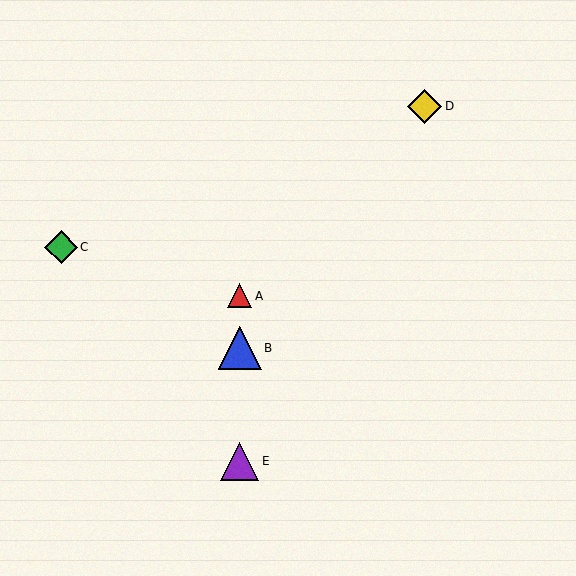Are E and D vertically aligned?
No, E is at x≈240 and D is at x≈424.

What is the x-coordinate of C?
Object C is at x≈61.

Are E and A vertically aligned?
Yes, both are at x≈240.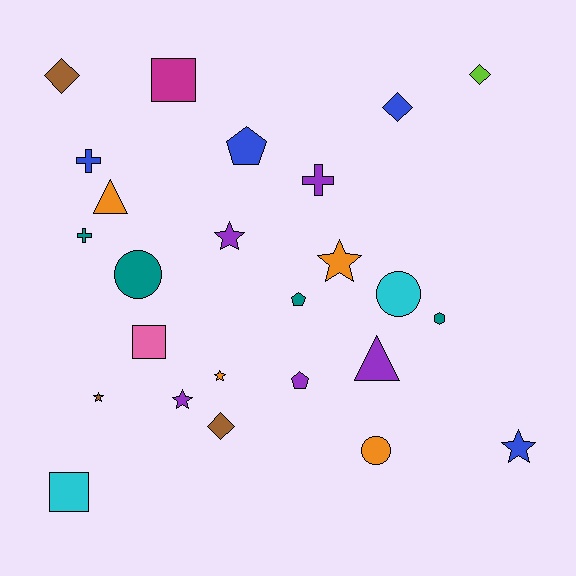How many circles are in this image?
There are 3 circles.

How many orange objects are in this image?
There are 4 orange objects.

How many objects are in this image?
There are 25 objects.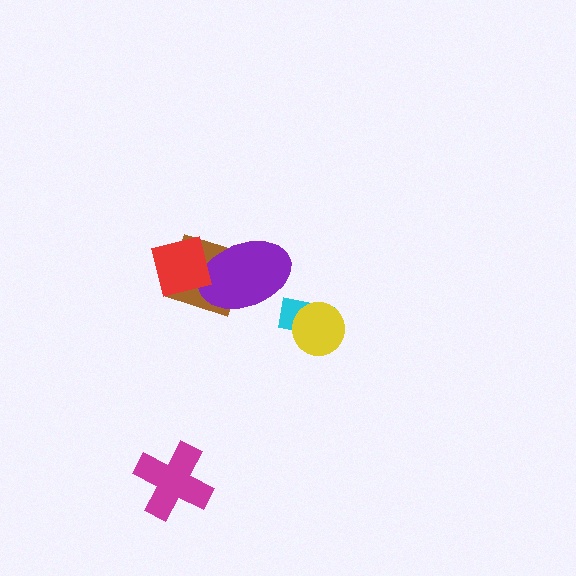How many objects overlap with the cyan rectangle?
1 object overlaps with the cyan rectangle.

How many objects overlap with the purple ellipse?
2 objects overlap with the purple ellipse.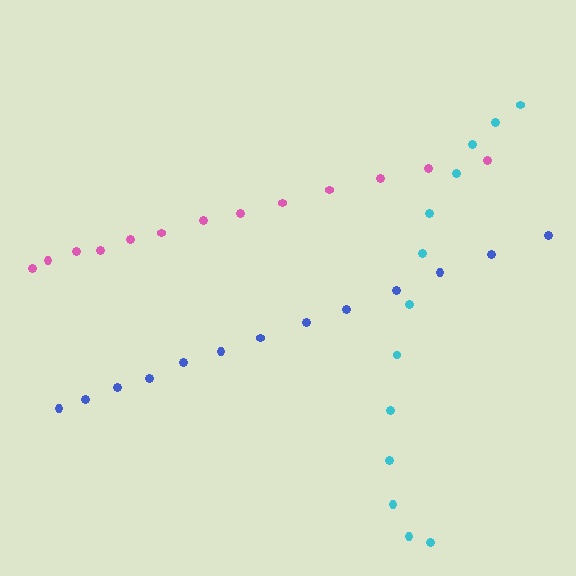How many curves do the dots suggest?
There are 3 distinct paths.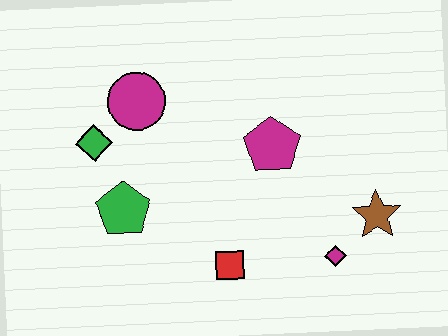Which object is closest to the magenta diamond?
The brown star is closest to the magenta diamond.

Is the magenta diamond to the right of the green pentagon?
Yes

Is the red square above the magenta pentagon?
No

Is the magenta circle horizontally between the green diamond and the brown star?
Yes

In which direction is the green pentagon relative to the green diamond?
The green pentagon is below the green diamond.